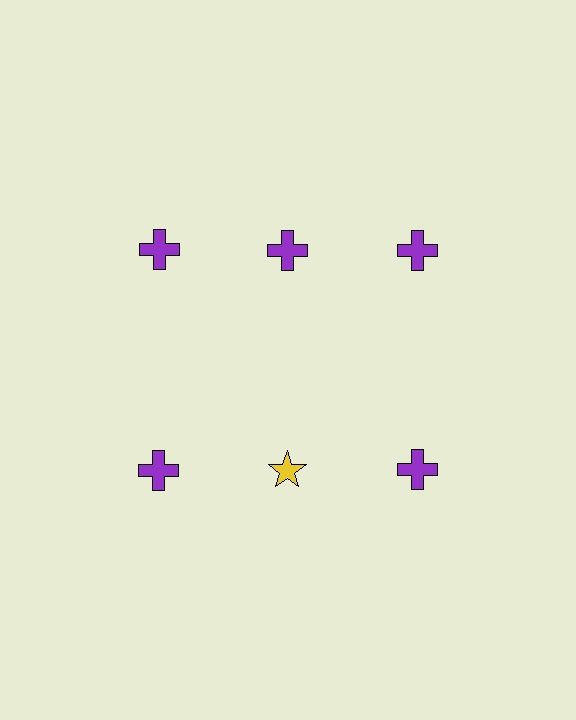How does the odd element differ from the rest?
It differs in both color (yellow instead of purple) and shape (star instead of cross).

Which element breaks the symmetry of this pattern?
The yellow star in the second row, second from left column breaks the symmetry. All other shapes are purple crosses.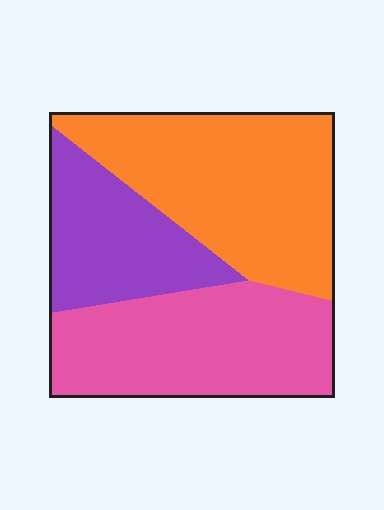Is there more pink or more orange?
Orange.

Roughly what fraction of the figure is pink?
Pink takes up about three eighths (3/8) of the figure.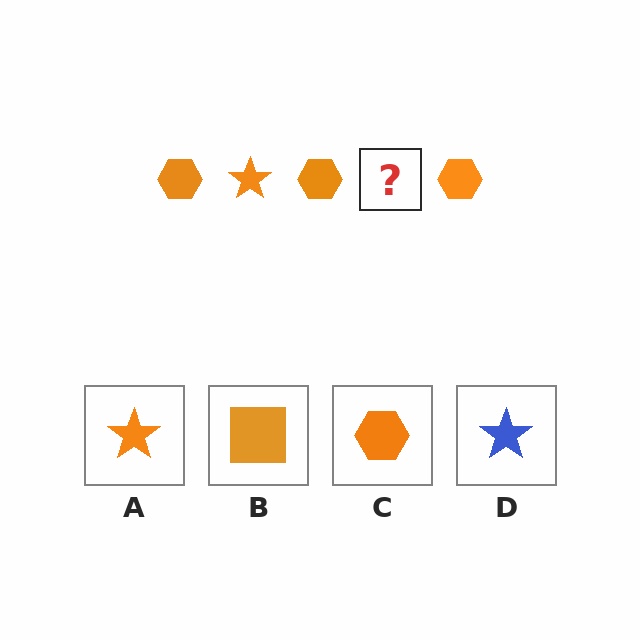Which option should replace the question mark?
Option A.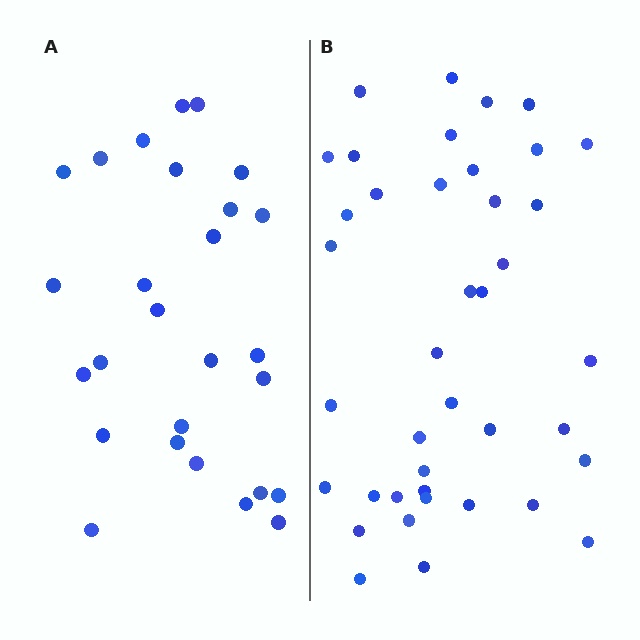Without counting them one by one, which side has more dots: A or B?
Region B (the right region) has more dots.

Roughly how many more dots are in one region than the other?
Region B has approximately 15 more dots than region A.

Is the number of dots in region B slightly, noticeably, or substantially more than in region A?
Region B has substantially more. The ratio is roughly 1.5 to 1.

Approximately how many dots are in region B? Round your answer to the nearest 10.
About 40 dots.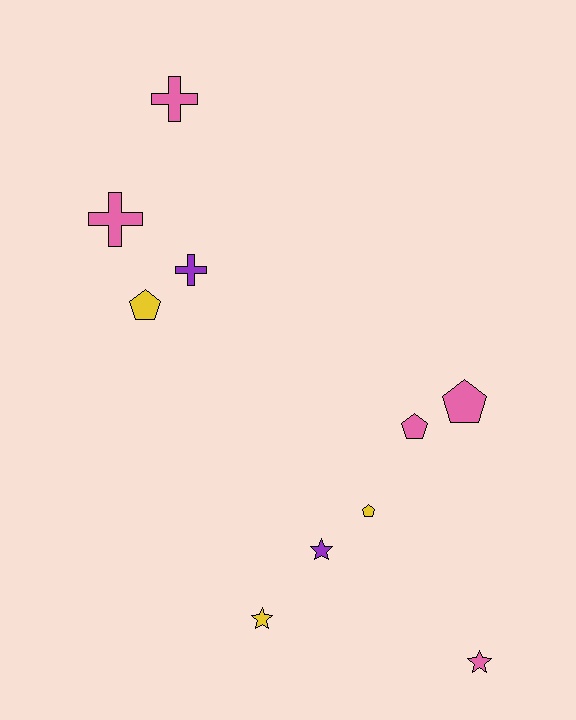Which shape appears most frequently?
Pentagon, with 4 objects.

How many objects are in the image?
There are 10 objects.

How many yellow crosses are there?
There are no yellow crosses.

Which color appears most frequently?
Pink, with 5 objects.